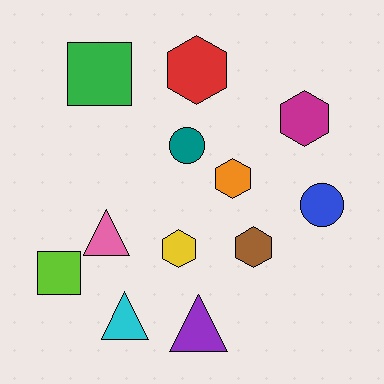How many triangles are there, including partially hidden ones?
There are 3 triangles.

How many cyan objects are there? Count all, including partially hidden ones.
There is 1 cyan object.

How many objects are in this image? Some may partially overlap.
There are 12 objects.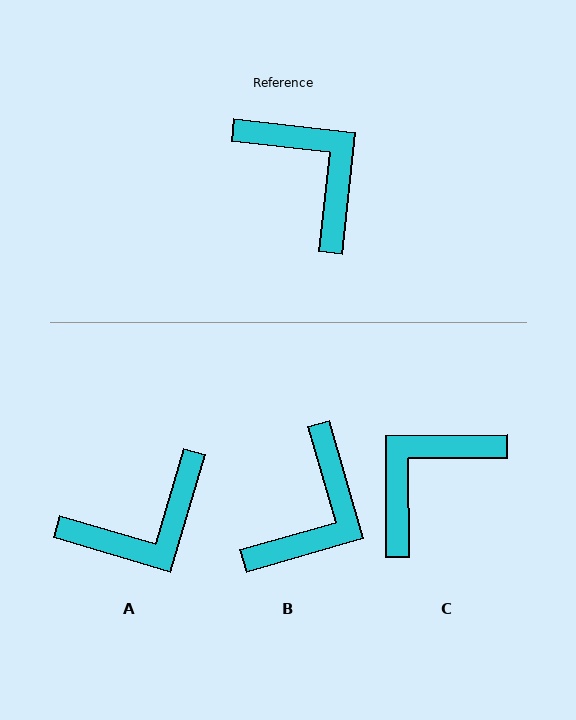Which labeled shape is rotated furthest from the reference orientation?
A, about 100 degrees away.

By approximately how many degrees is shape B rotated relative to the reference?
Approximately 67 degrees clockwise.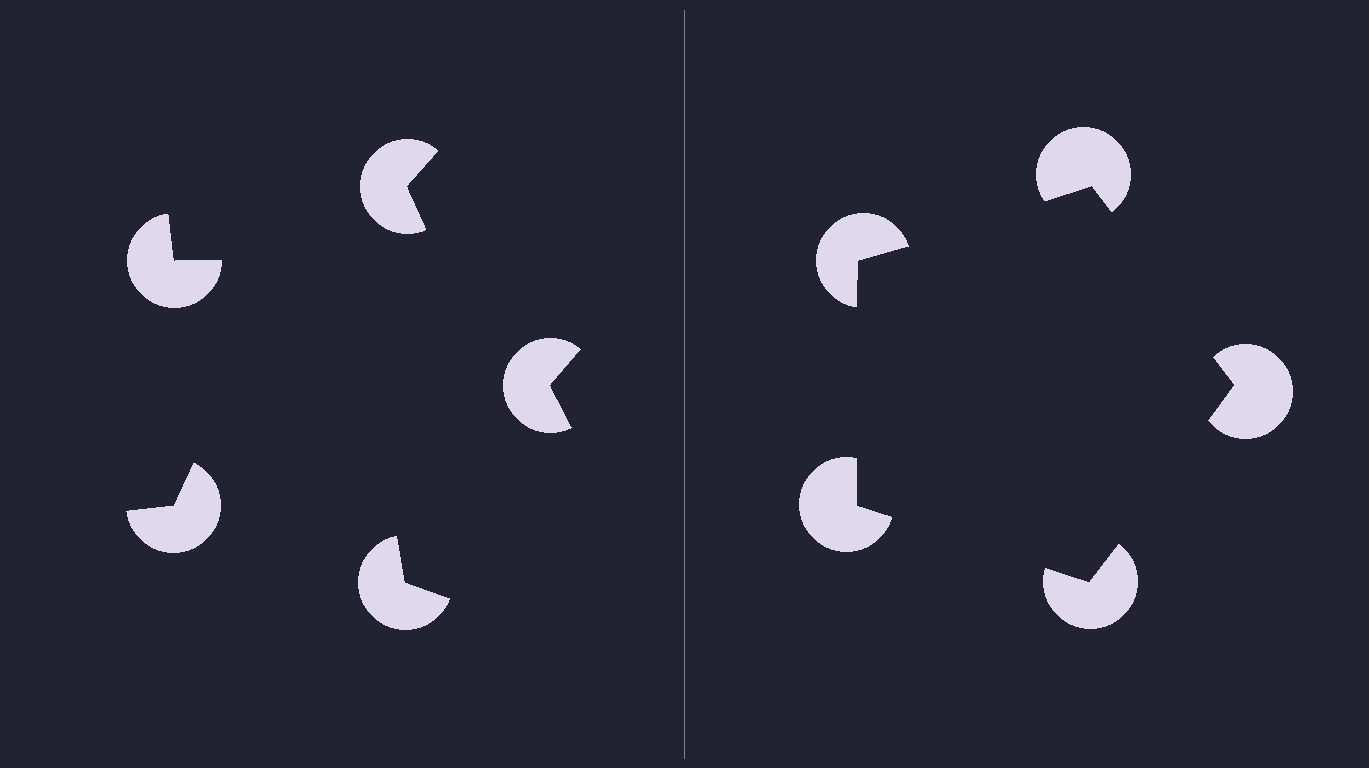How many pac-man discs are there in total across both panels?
10 — 5 on each side.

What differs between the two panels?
The pac-man discs are positioned identically on both sides; only the wedge orientations differ. On the right they align to a pentagon; on the left they are misaligned.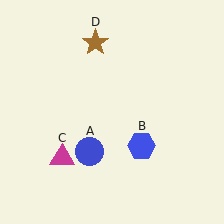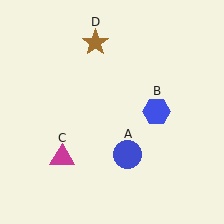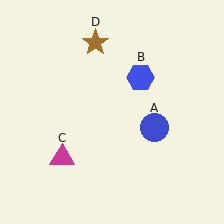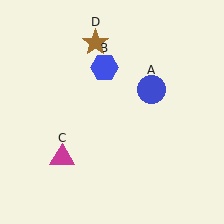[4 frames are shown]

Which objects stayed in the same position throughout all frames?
Magenta triangle (object C) and brown star (object D) remained stationary.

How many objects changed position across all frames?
2 objects changed position: blue circle (object A), blue hexagon (object B).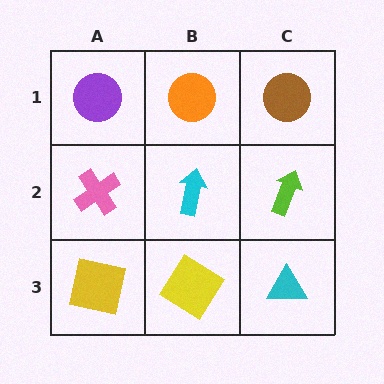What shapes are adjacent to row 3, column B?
A cyan arrow (row 2, column B), a yellow square (row 3, column A), a cyan triangle (row 3, column C).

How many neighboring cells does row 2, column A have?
3.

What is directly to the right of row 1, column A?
An orange circle.